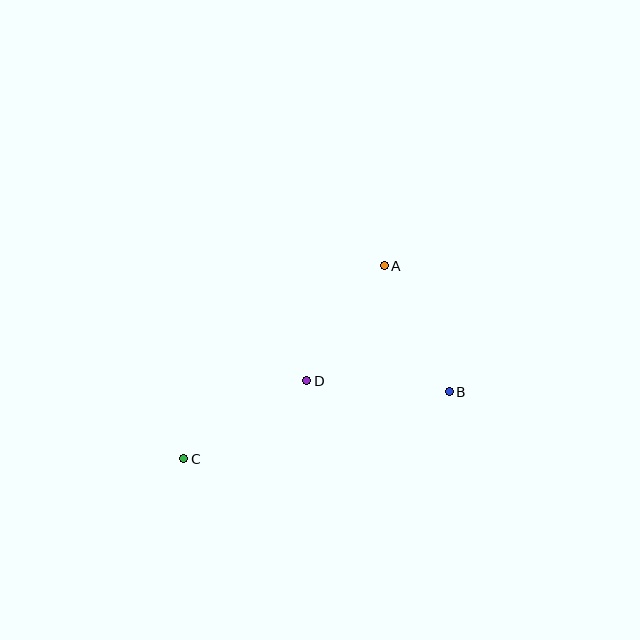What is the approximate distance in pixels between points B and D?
The distance between B and D is approximately 143 pixels.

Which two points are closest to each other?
Points A and D are closest to each other.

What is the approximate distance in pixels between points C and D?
The distance between C and D is approximately 146 pixels.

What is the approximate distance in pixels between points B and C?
The distance between B and C is approximately 274 pixels.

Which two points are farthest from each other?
Points A and C are farthest from each other.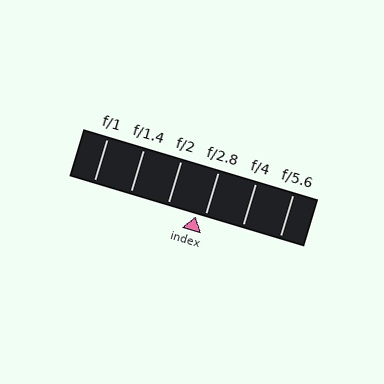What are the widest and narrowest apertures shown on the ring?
The widest aperture shown is f/1 and the narrowest is f/5.6.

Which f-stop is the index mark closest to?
The index mark is closest to f/2.8.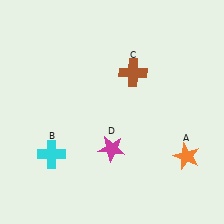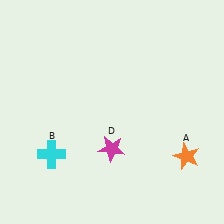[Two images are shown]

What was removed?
The brown cross (C) was removed in Image 2.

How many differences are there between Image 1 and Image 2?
There is 1 difference between the two images.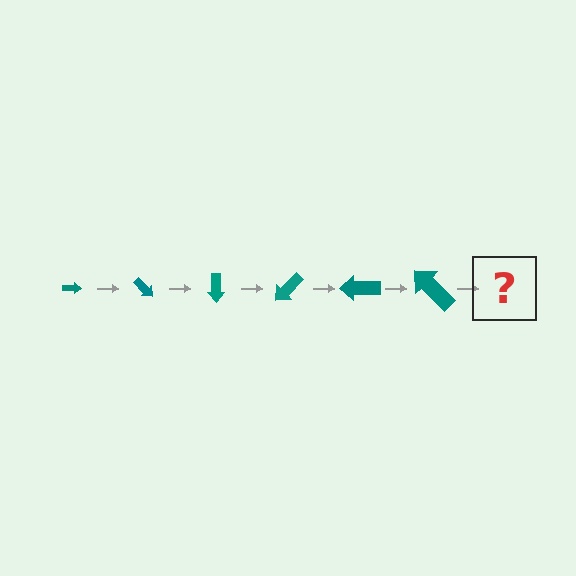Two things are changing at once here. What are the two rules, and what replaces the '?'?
The two rules are that the arrow grows larger each step and it rotates 45 degrees each step. The '?' should be an arrow, larger than the previous one and rotated 270 degrees from the start.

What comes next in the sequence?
The next element should be an arrow, larger than the previous one and rotated 270 degrees from the start.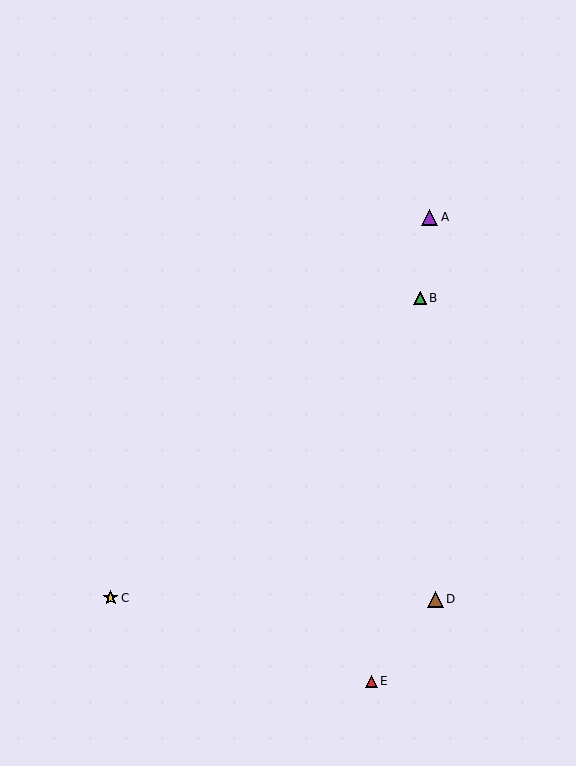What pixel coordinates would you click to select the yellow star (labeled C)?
Click at (111, 598) to select the yellow star C.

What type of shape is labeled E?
Shape E is a red triangle.